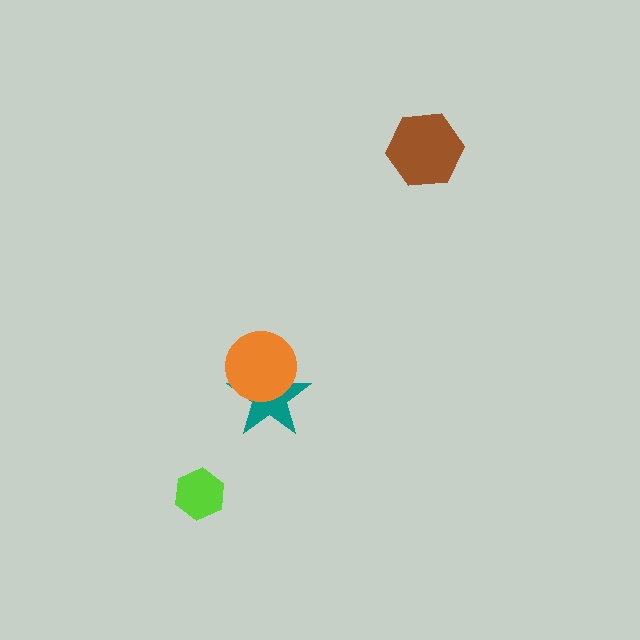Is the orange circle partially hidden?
No, no other shape covers it.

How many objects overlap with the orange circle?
1 object overlaps with the orange circle.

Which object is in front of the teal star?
The orange circle is in front of the teal star.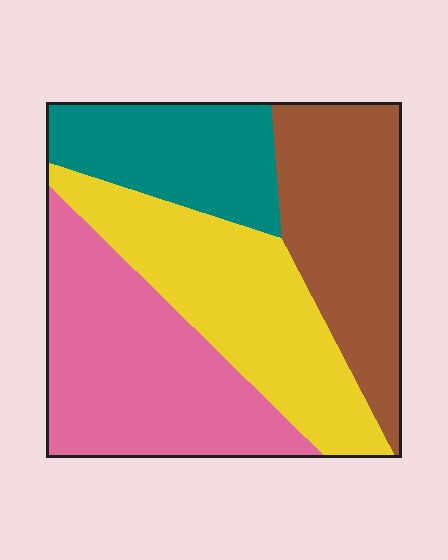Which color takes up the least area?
Teal, at roughly 20%.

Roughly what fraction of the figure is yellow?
Yellow takes up between a sixth and a third of the figure.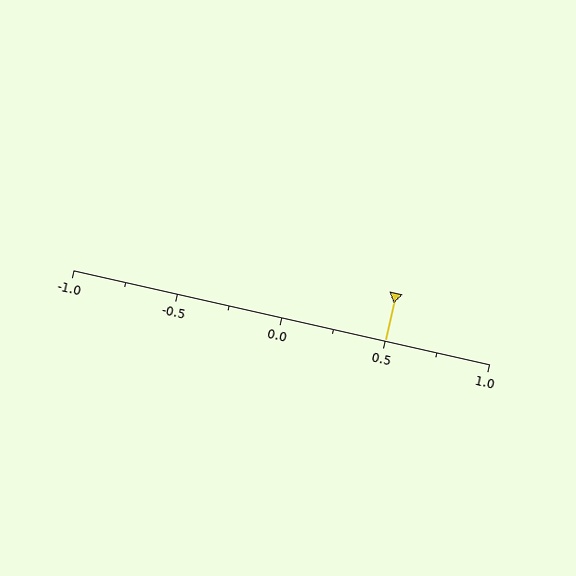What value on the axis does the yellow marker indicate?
The marker indicates approximately 0.5.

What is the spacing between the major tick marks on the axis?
The major ticks are spaced 0.5 apart.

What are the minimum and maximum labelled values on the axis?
The axis runs from -1.0 to 1.0.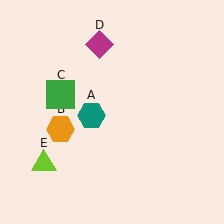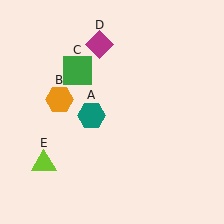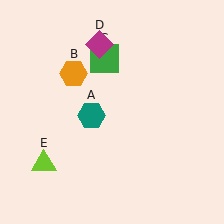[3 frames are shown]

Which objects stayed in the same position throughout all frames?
Teal hexagon (object A) and magenta diamond (object D) and lime triangle (object E) remained stationary.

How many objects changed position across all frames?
2 objects changed position: orange hexagon (object B), green square (object C).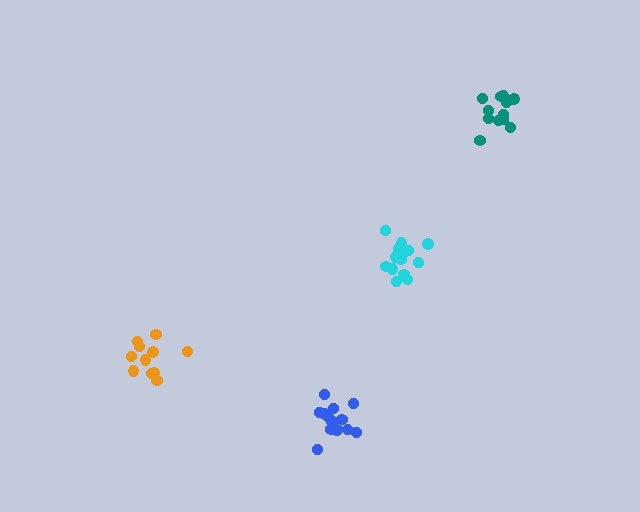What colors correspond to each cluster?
The clusters are colored: cyan, orange, blue, teal.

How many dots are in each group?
Group 1: 15 dots, Group 2: 11 dots, Group 3: 13 dots, Group 4: 12 dots (51 total).